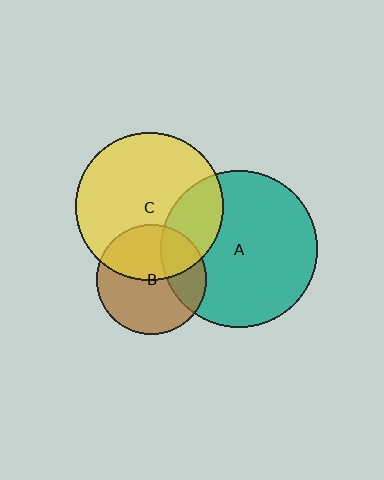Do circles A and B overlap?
Yes.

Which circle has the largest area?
Circle A (teal).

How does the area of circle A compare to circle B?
Approximately 2.0 times.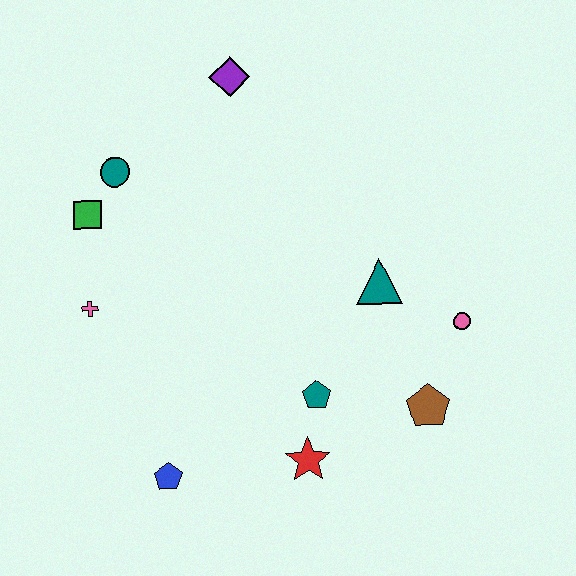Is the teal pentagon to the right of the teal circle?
Yes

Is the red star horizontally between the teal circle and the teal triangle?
Yes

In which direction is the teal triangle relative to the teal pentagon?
The teal triangle is above the teal pentagon.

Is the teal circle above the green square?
Yes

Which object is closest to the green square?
The teal circle is closest to the green square.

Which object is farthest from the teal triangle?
The green square is farthest from the teal triangle.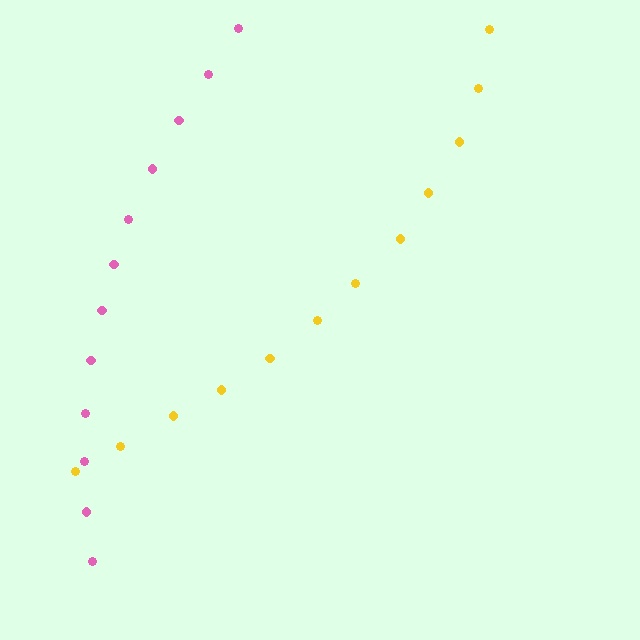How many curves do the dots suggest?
There are 2 distinct paths.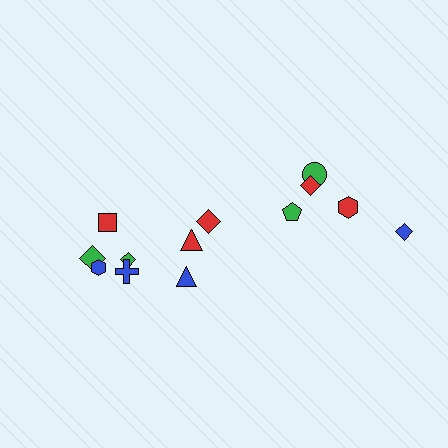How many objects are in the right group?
There are 5 objects.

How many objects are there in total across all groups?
There are 13 objects.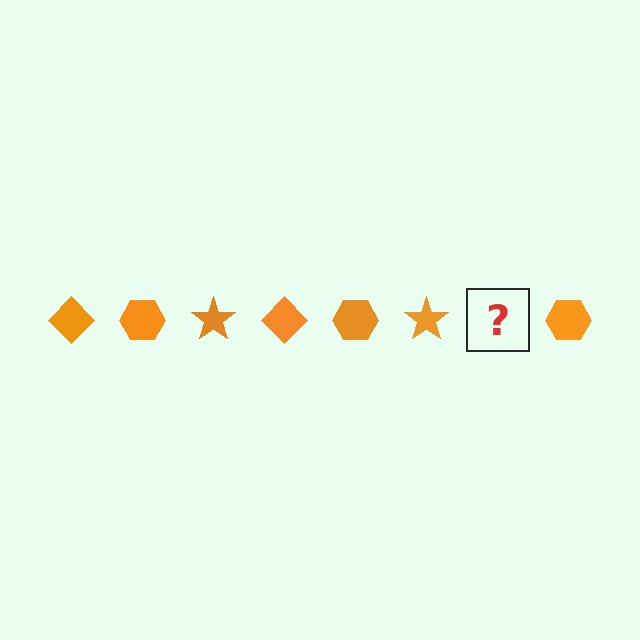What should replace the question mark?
The question mark should be replaced with an orange diamond.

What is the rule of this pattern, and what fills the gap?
The rule is that the pattern cycles through diamond, hexagon, star shapes in orange. The gap should be filled with an orange diamond.